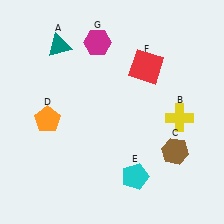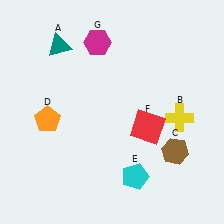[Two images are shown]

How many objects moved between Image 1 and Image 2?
1 object moved between the two images.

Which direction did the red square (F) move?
The red square (F) moved down.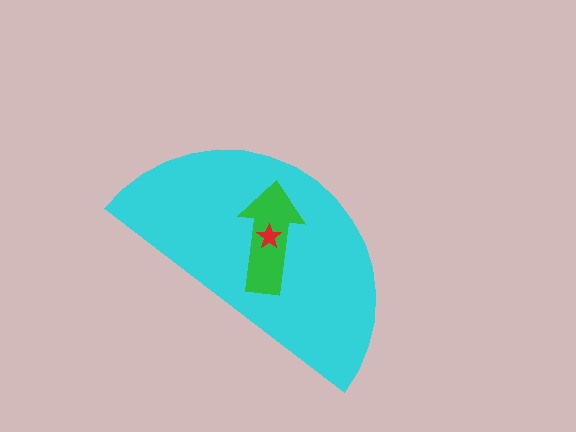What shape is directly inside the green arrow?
The red star.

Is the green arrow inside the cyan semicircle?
Yes.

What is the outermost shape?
The cyan semicircle.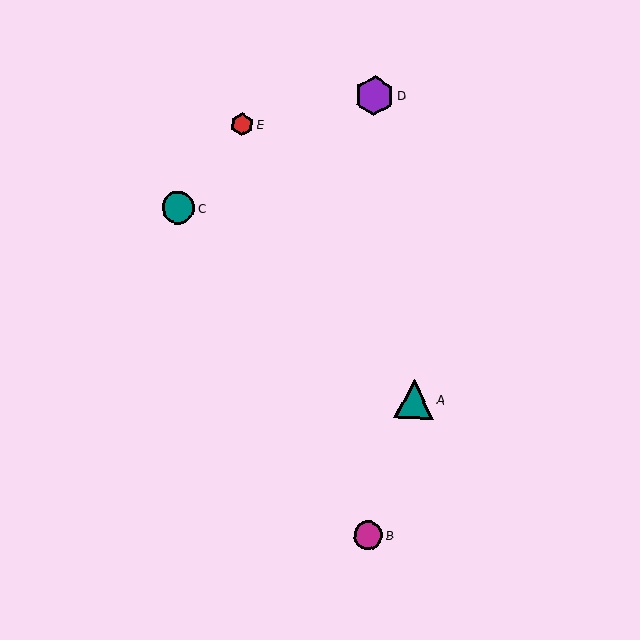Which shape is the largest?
The teal triangle (labeled A) is the largest.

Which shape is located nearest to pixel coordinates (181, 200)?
The teal circle (labeled C) at (178, 208) is nearest to that location.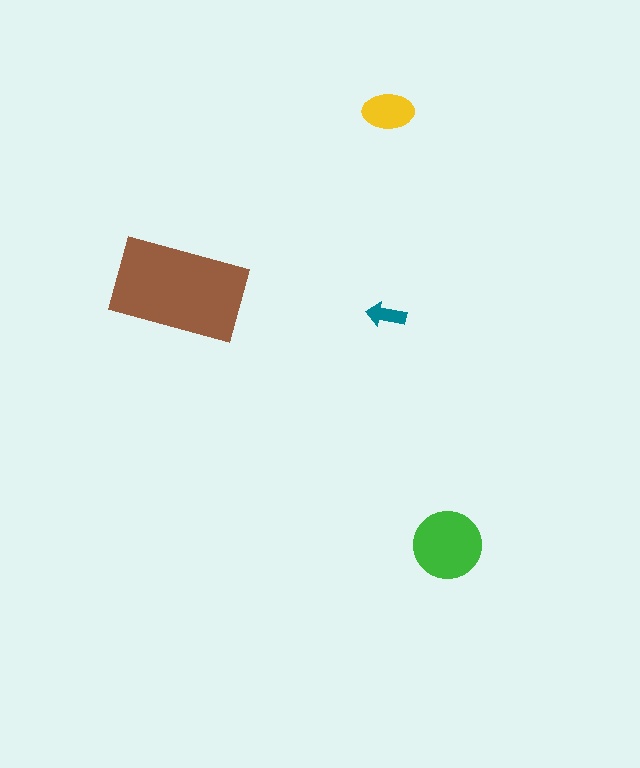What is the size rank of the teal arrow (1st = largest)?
4th.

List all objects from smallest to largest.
The teal arrow, the yellow ellipse, the green circle, the brown rectangle.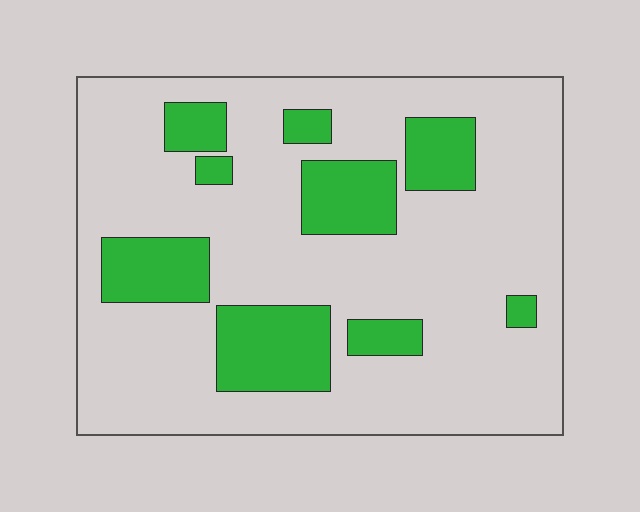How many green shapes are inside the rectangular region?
9.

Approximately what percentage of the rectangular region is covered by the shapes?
Approximately 20%.